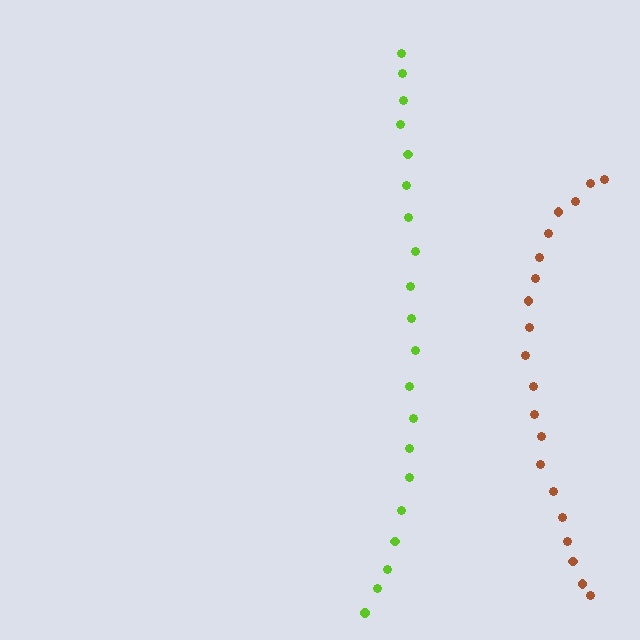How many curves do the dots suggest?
There are 2 distinct paths.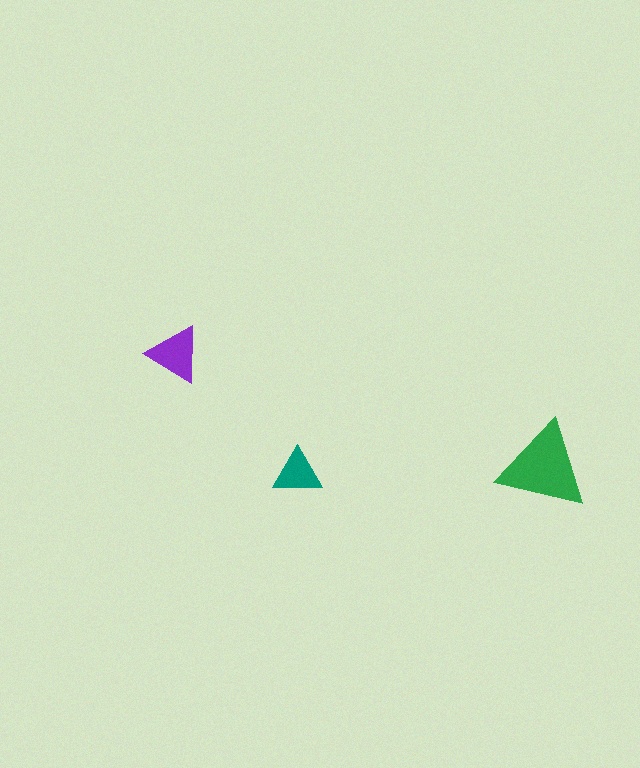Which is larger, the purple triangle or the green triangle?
The green one.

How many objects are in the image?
There are 3 objects in the image.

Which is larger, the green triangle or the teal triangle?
The green one.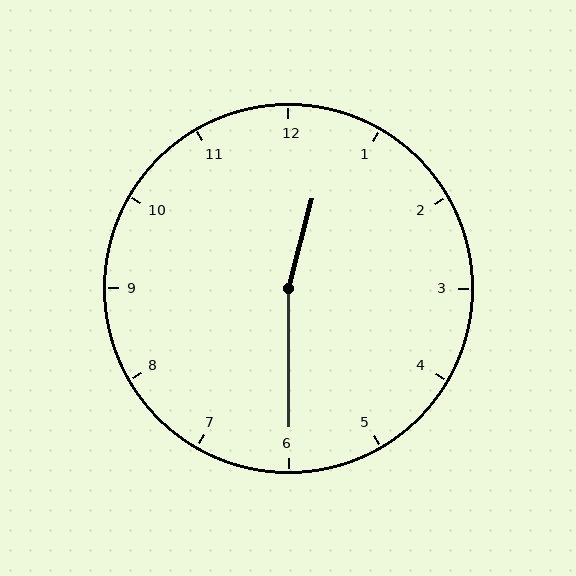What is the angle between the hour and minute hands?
Approximately 165 degrees.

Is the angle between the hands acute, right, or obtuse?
It is obtuse.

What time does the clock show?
12:30.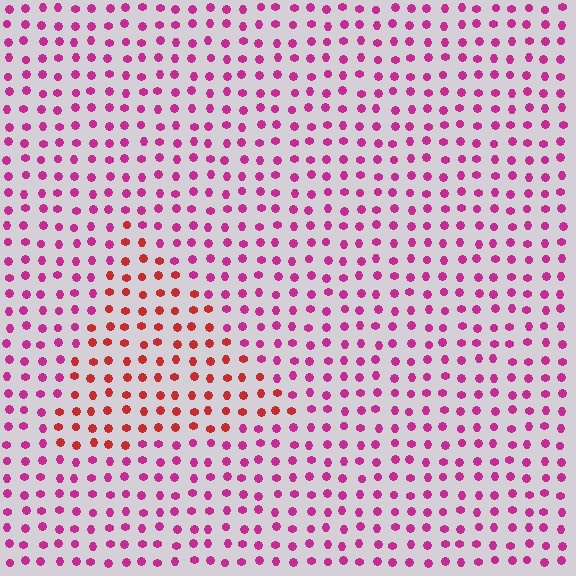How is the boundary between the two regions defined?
The boundary is defined purely by a slight shift in hue (about 39 degrees). Spacing, size, and orientation are identical on both sides.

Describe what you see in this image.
The image is filled with small magenta elements in a uniform arrangement. A triangle-shaped region is visible where the elements are tinted to a slightly different hue, forming a subtle color boundary.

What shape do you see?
I see a triangle.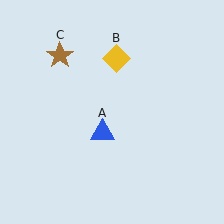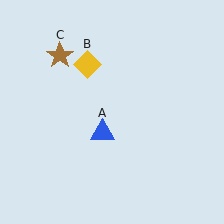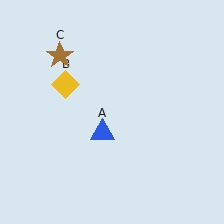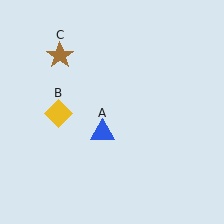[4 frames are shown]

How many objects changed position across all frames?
1 object changed position: yellow diamond (object B).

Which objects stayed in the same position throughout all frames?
Blue triangle (object A) and brown star (object C) remained stationary.